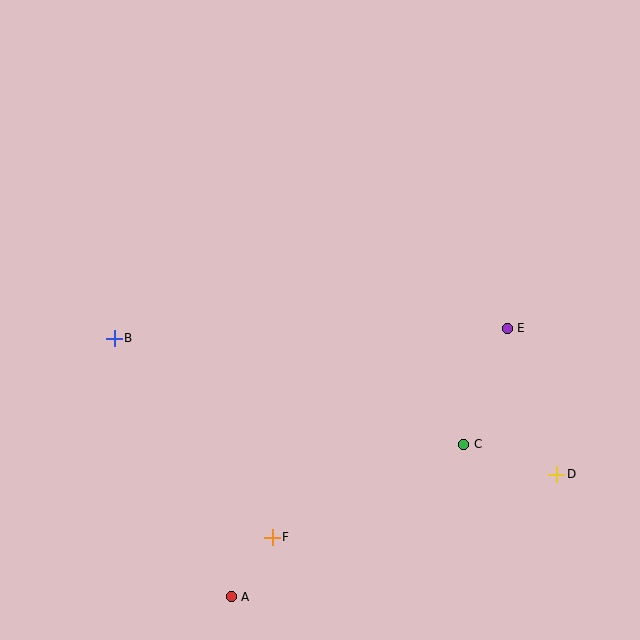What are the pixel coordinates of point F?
Point F is at (272, 537).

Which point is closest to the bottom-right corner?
Point D is closest to the bottom-right corner.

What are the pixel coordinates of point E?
Point E is at (507, 328).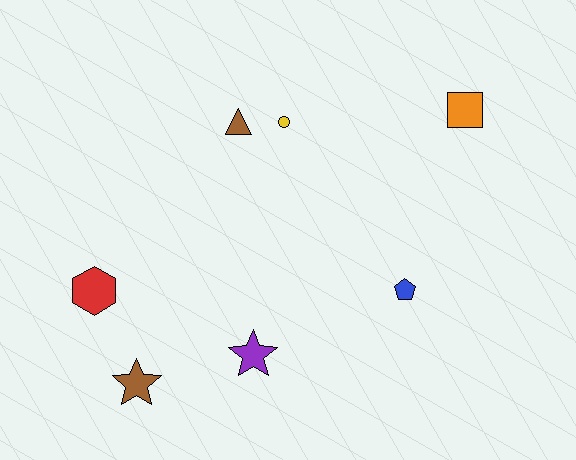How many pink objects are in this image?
There are no pink objects.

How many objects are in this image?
There are 7 objects.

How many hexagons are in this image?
There is 1 hexagon.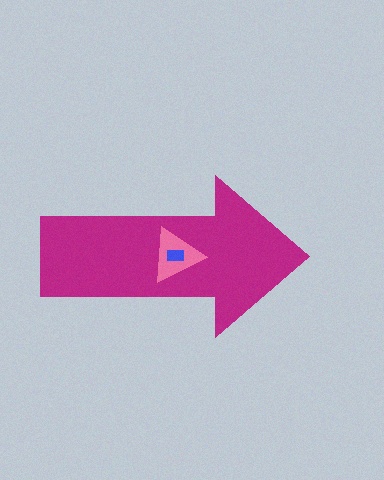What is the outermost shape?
The magenta arrow.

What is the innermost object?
The blue rectangle.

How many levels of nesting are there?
3.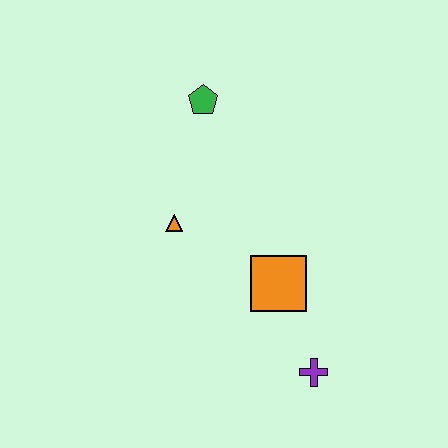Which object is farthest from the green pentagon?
The purple cross is farthest from the green pentagon.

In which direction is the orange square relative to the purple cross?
The orange square is above the purple cross.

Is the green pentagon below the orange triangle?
No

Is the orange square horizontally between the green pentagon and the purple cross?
Yes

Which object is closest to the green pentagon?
The orange triangle is closest to the green pentagon.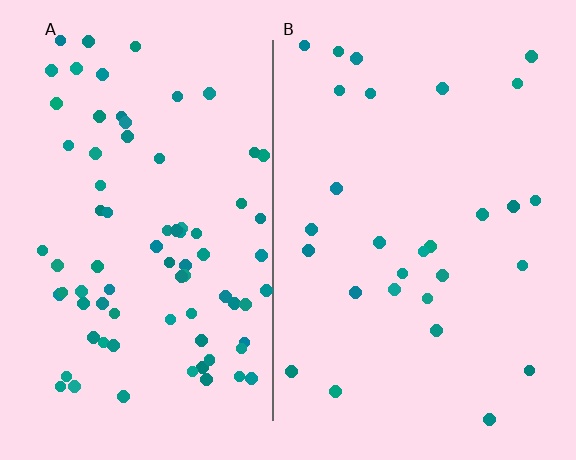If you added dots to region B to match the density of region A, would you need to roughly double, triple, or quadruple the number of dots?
Approximately triple.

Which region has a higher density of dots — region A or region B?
A (the left).